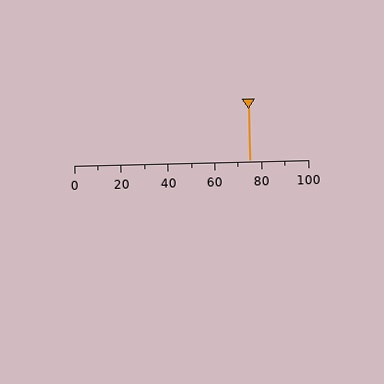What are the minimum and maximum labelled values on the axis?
The axis runs from 0 to 100.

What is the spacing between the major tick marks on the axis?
The major ticks are spaced 20 apart.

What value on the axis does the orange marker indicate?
The marker indicates approximately 75.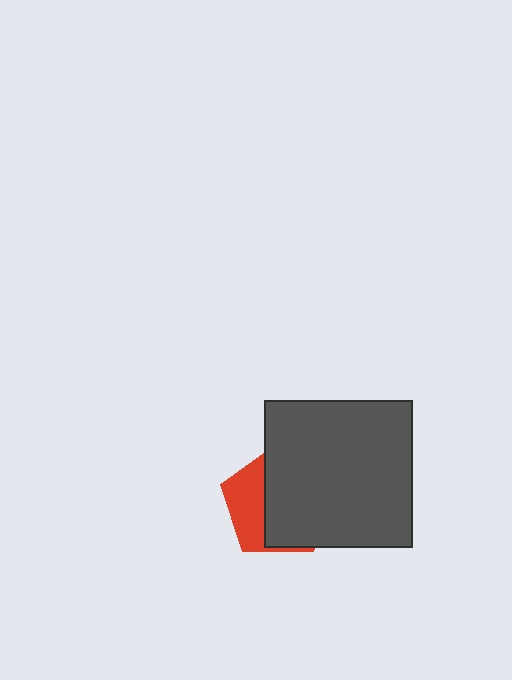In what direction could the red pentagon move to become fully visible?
The red pentagon could move left. That would shift it out from behind the dark gray square entirely.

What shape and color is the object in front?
The object in front is a dark gray square.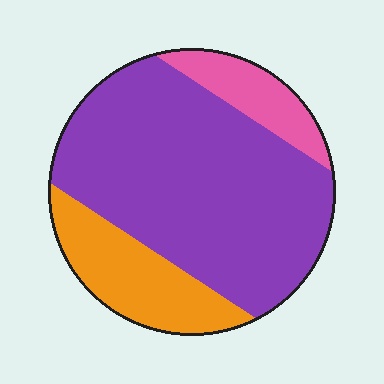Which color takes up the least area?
Pink, at roughly 10%.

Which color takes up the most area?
Purple, at roughly 70%.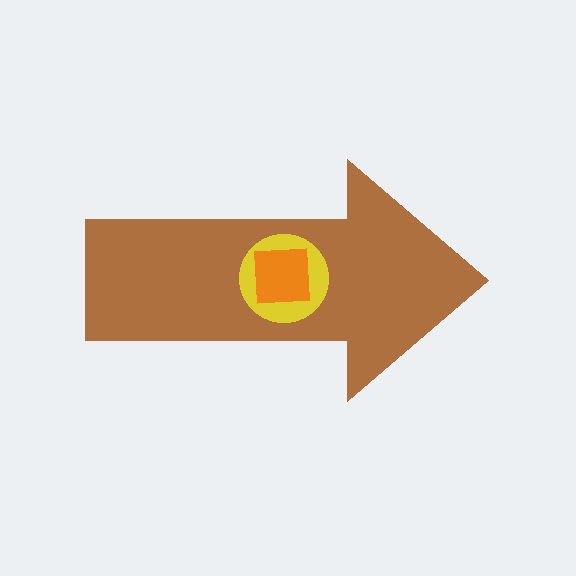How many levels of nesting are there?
3.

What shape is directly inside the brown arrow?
The yellow circle.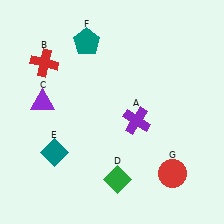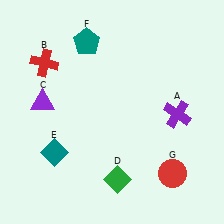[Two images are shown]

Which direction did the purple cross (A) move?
The purple cross (A) moved right.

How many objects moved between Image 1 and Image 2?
1 object moved between the two images.